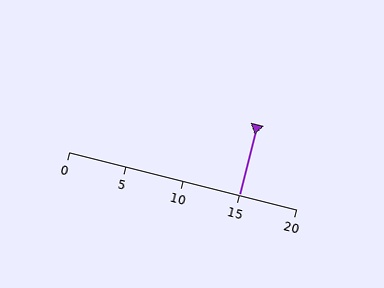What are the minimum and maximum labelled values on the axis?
The axis runs from 0 to 20.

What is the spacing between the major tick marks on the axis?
The major ticks are spaced 5 apart.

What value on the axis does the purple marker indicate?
The marker indicates approximately 15.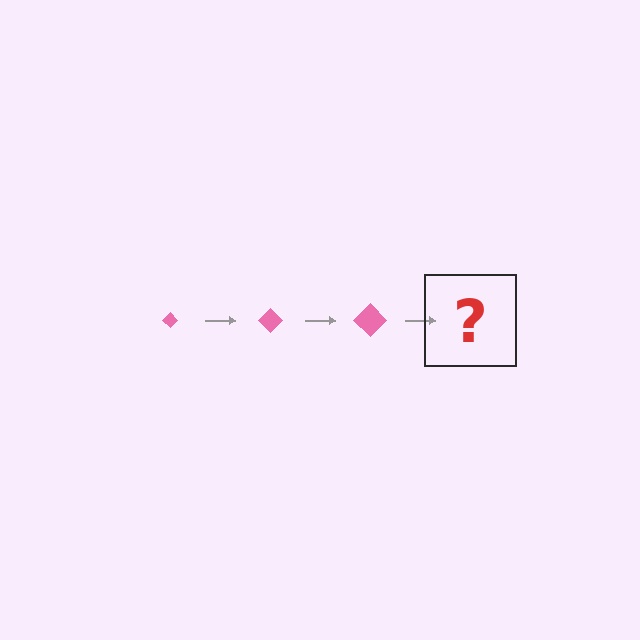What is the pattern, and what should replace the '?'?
The pattern is that the diamond gets progressively larger each step. The '?' should be a pink diamond, larger than the previous one.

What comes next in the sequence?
The next element should be a pink diamond, larger than the previous one.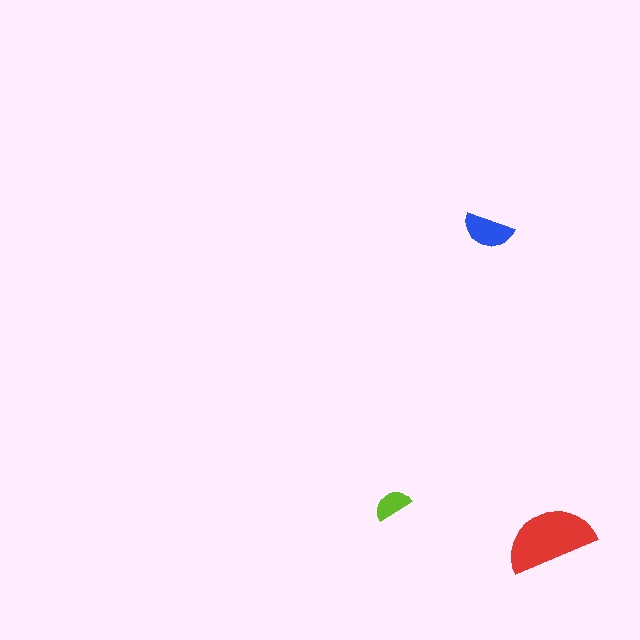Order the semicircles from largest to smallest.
the red one, the blue one, the lime one.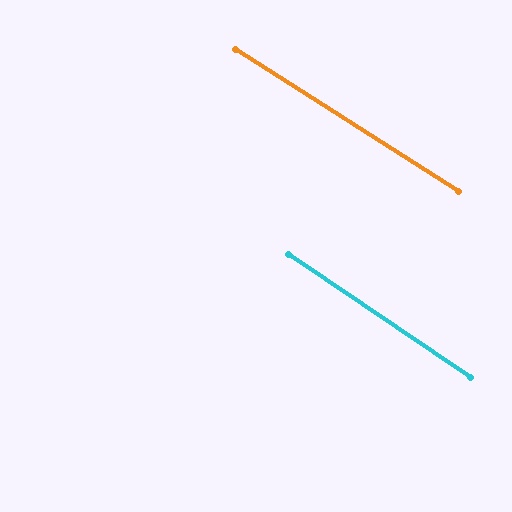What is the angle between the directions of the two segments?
Approximately 1 degree.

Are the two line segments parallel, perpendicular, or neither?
Parallel — their directions differ by only 1.4°.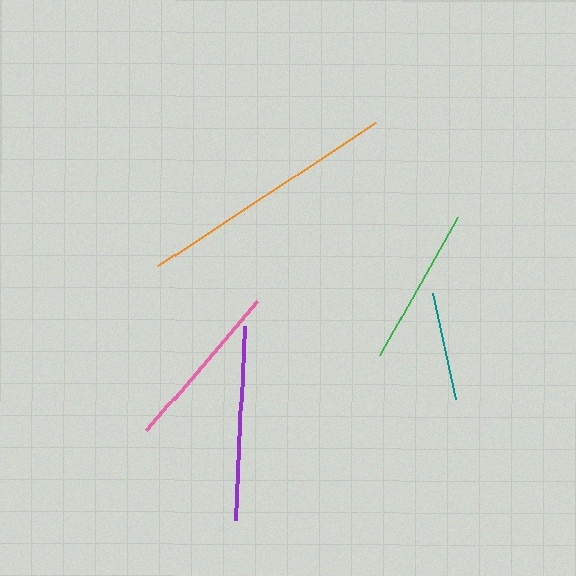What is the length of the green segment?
The green segment is approximately 160 pixels long.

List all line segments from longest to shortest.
From longest to shortest: orange, purple, pink, green, teal.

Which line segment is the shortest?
The teal line is the shortest at approximately 108 pixels.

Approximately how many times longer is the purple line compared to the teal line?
The purple line is approximately 1.8 times the length of the teal line.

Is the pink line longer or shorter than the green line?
The pink line is longer than the green line.